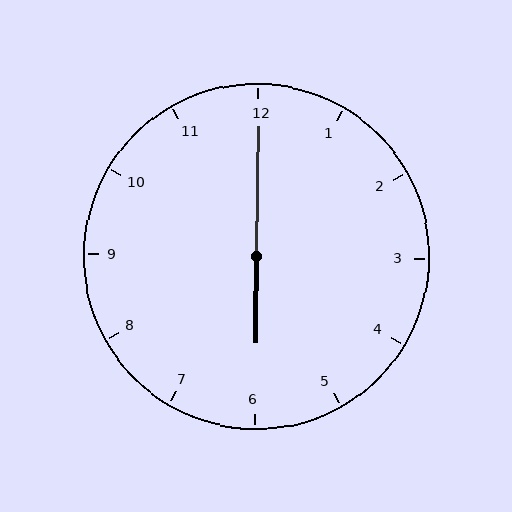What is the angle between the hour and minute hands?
Approximately 180 degrees.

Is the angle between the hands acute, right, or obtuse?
It is obtuse.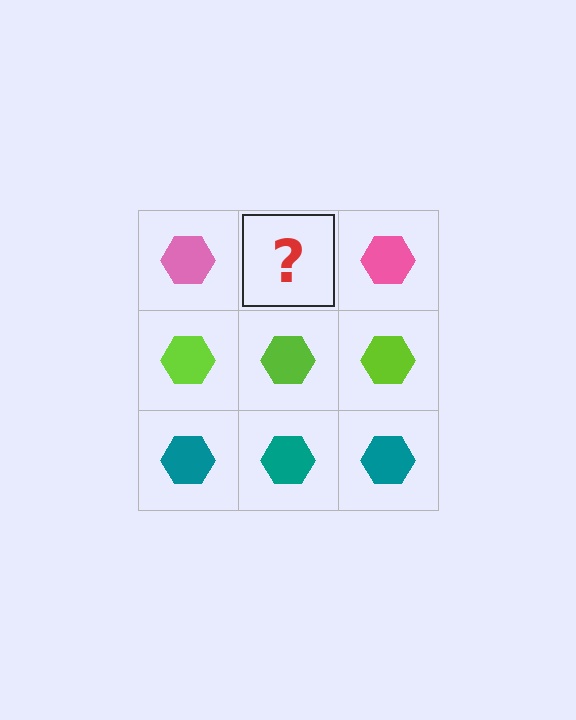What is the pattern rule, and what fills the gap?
The rule is that each row has a consistent color. The gap should be filled with a pink hexagon.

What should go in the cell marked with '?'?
The missing cell should contain a pink hexagon.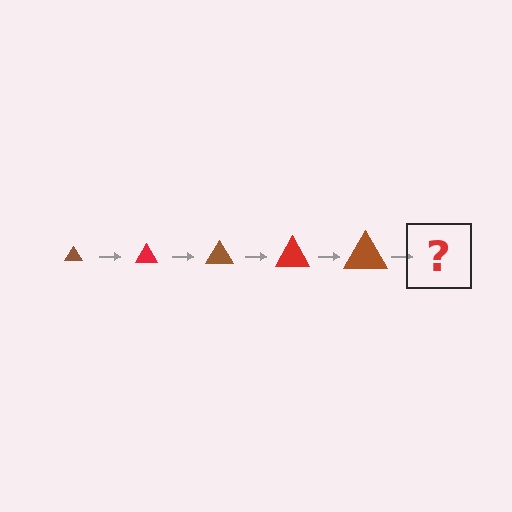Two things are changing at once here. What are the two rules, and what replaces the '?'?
The two rules are that the triangle grows larger each step and the color cycles through brown and red. The '?' should be a red triangle, larger than the previous one.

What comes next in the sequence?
The next element should be a red triangle, larger than the previous one.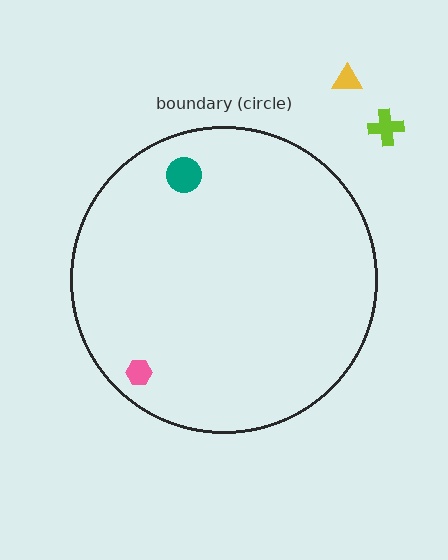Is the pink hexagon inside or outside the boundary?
Inside.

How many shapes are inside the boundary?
2 inside, 2 outside.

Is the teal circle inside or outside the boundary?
Inside.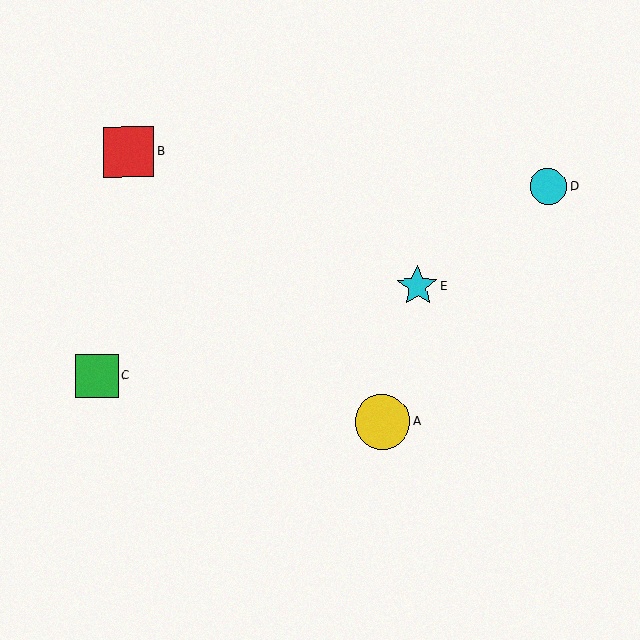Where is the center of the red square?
The center of the red square is at (129, 152).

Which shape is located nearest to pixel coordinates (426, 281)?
The cyan star (labeled E) at (418, 286) is nearest to that location.